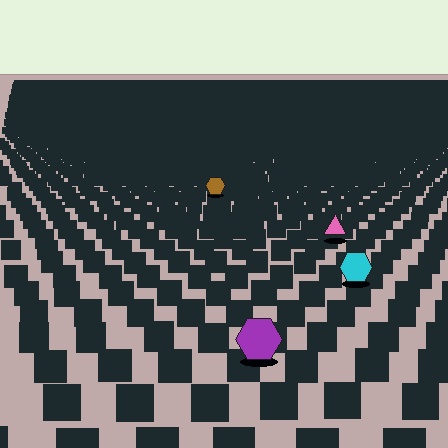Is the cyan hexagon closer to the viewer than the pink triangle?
Yes. The cyan hexagon is closer — you can tell from the texture gradient: the ground texture is coarser near it.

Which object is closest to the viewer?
The purple hexagon is closest. The texture marks near it are larger and more spread out.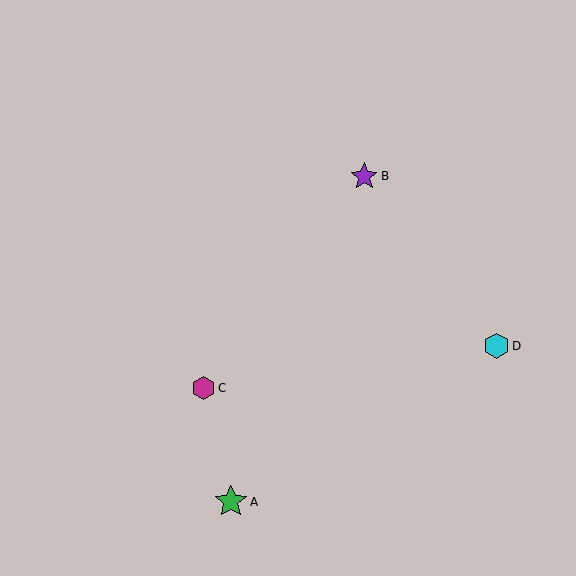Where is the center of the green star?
The center of the green star is at (231, 502).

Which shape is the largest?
The green star (labeled A) is the largest.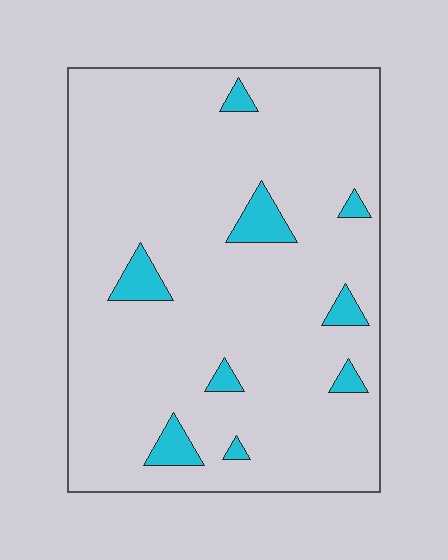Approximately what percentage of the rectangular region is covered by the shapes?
Approximately 10%.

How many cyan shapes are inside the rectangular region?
9.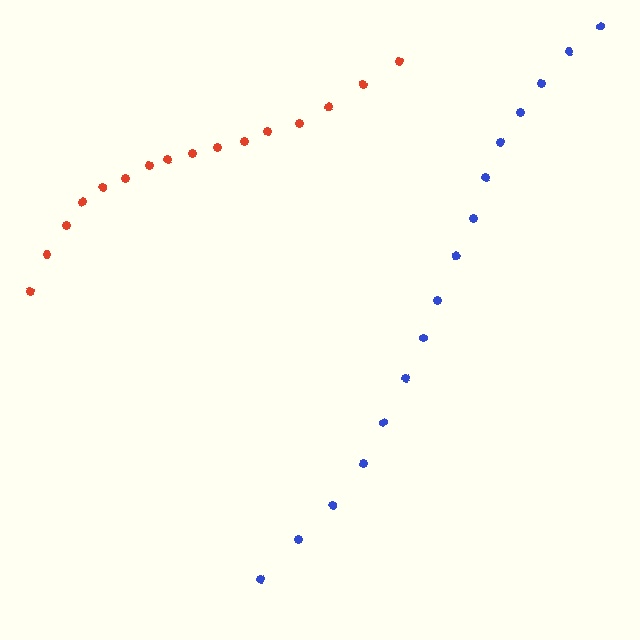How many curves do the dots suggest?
There are 2 distinct paths.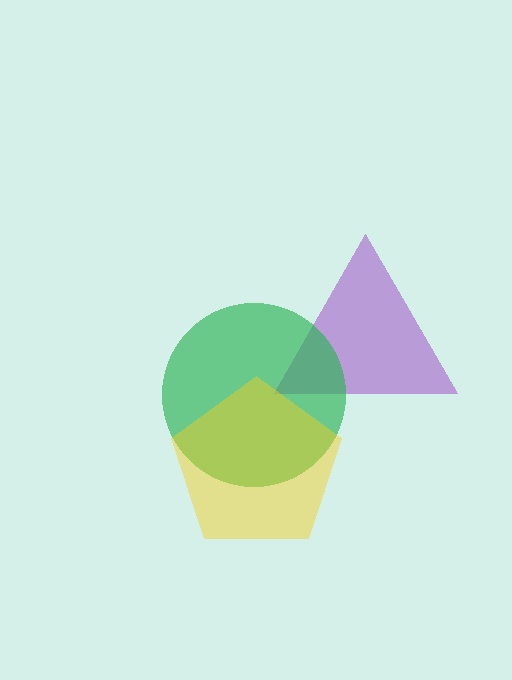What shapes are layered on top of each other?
The layered shapes are: a purple triangle, a green circle, a yellow pentagon.